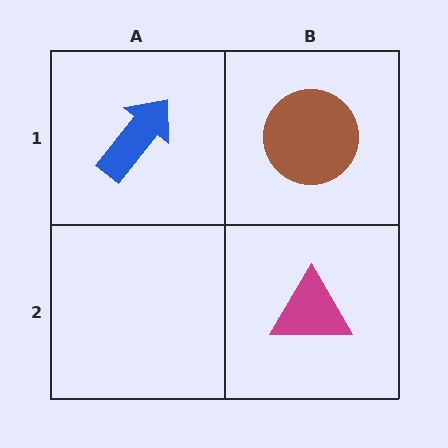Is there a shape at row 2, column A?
No, that cell is empty.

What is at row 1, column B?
A brown circle.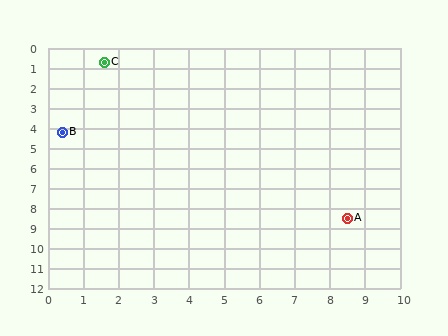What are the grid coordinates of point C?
Point C is at approximately (1.6, 0.7).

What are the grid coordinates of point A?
Point A is at approximately (8.5, 8.5).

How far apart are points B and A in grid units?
Points B and A are about 9.2 grid units apart.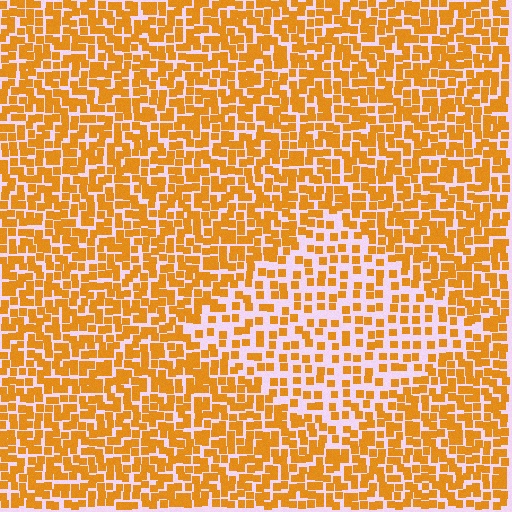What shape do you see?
I see a diamond.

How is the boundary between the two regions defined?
The boundary is defined by a change in element density (approximately 1.9x ratio). All elements are the same color, size, and shape.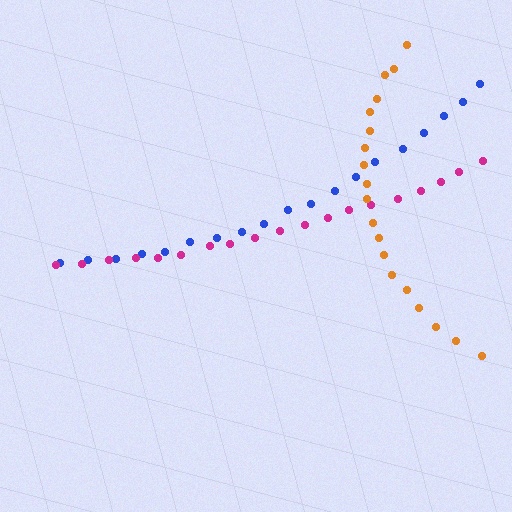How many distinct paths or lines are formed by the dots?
There are 3 distinct paths.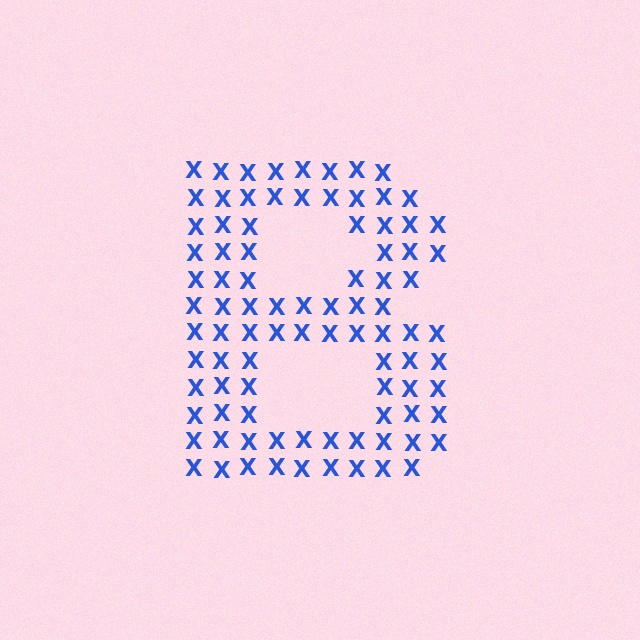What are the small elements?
The small elements are letter X's.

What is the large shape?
The large shape is the letter B.